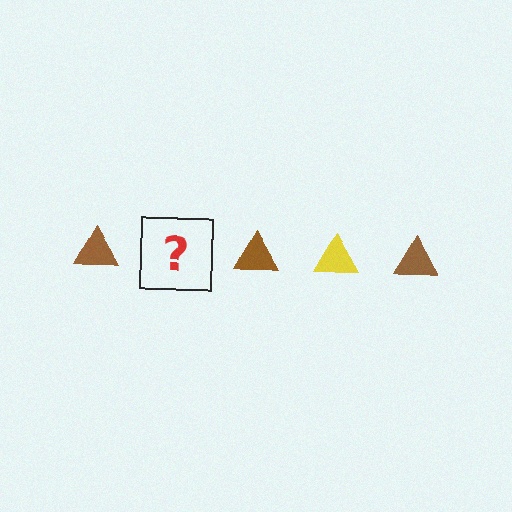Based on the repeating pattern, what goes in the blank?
The blank should be a yellow triangle.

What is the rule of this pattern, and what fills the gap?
The rule is that the pattern cycles through brown, yellow triangles. The gap should be filled with a yellow triangle.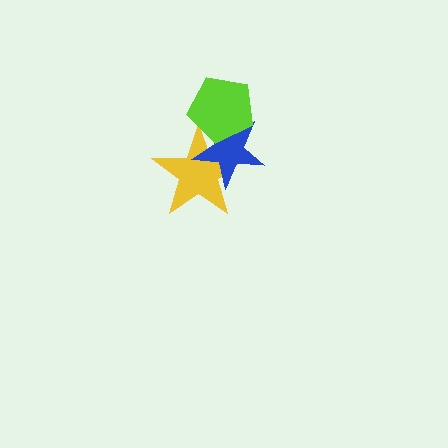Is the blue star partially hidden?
Yes, it is partially covered by another shape.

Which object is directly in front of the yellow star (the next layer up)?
The blue star is directly in front of the yellow star.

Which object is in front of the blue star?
The lime pentagon is in front of the blue star.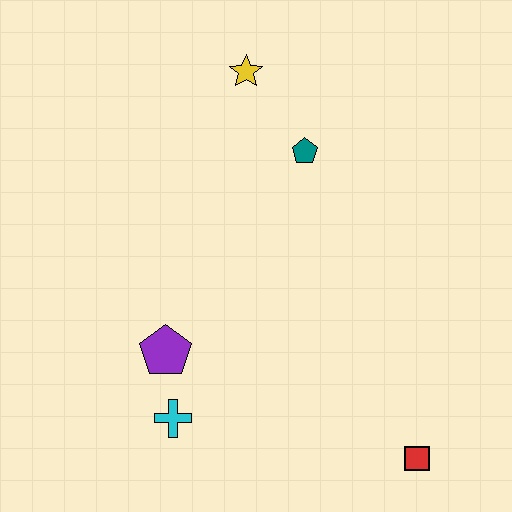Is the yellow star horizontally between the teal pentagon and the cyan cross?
Yes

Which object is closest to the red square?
The cyan cross is closest to the red square.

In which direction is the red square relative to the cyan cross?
The red square is to the right of the cyan cross.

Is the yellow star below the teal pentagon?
No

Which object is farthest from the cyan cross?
The yellow star is farthest from the cyan cross.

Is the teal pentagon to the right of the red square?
No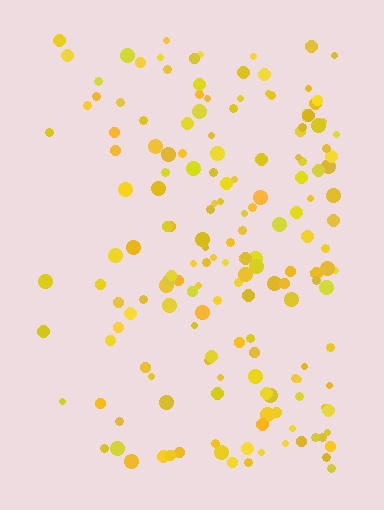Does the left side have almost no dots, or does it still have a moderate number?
Still a moderate number, just noticeably fewer than the right.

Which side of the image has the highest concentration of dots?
The right.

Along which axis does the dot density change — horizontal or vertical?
Horizontal.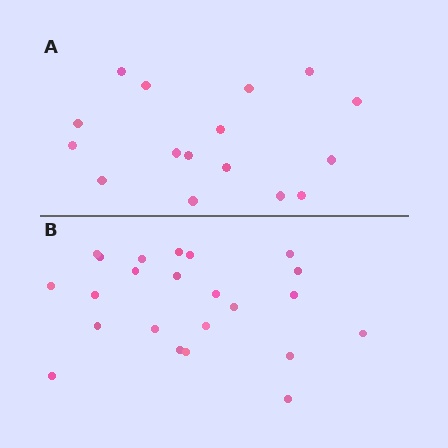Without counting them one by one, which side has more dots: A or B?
Region B (the bottom region) has more dots.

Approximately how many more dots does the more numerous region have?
Region B has roughly 8 or so more dots than region A.